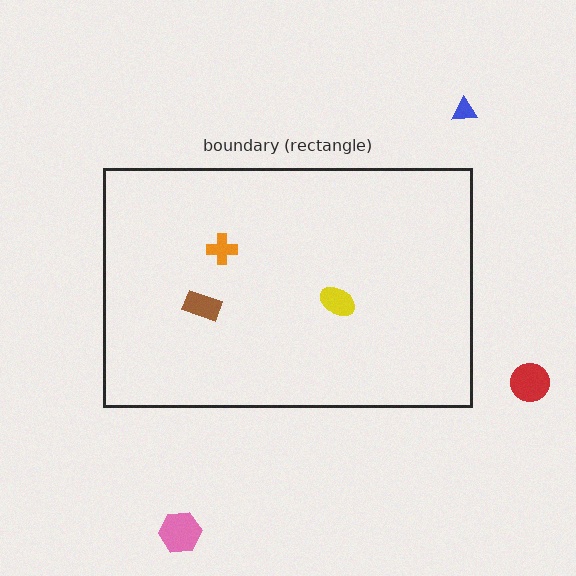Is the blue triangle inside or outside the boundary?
Outside.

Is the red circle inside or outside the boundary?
Outside.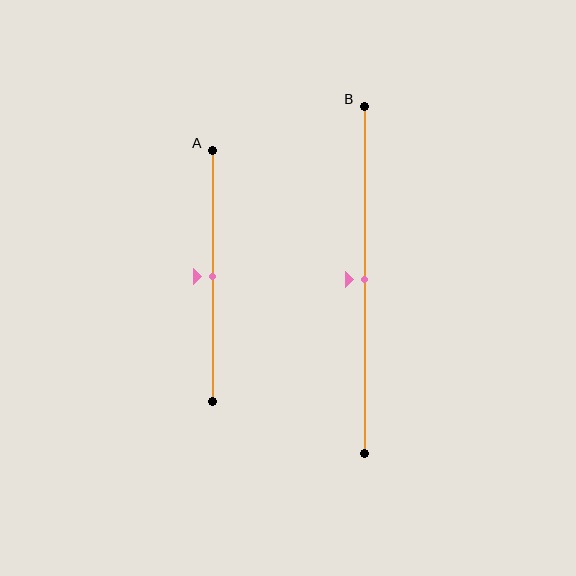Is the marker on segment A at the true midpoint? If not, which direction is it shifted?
Yes, the marker on segment A is at the true midpoint.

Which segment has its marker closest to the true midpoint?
Segment A has its marker closest to the true midpoint.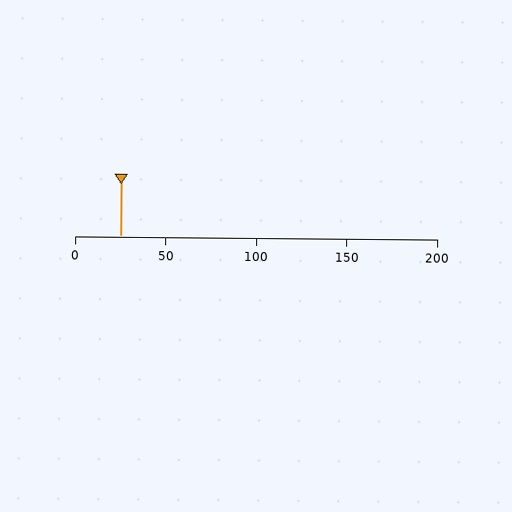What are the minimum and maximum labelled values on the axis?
The axis runs from 0 to 200.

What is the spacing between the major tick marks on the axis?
The major ticks are spaced 50 apart.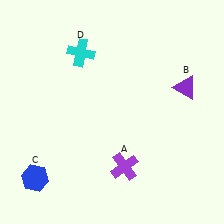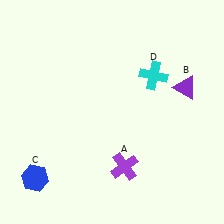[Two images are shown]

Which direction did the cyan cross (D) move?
The cyan cross (D) moved right.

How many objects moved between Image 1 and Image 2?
1 object moved between the two images.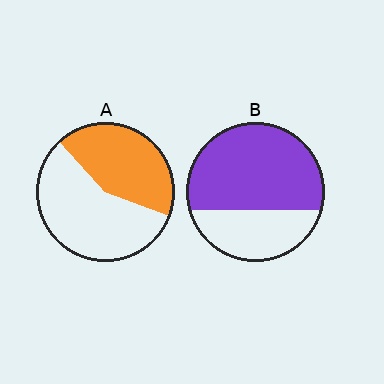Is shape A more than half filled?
No.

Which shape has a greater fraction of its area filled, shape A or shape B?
Shape B.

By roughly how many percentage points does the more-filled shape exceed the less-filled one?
By roughly 25 percentage points (B over A).